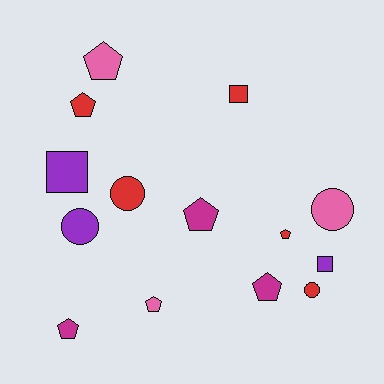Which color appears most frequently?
Red, with 5 objects.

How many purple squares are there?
There are 2 purple squares.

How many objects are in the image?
There are 14 objects.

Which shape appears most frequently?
Pentagon, with 7 objects.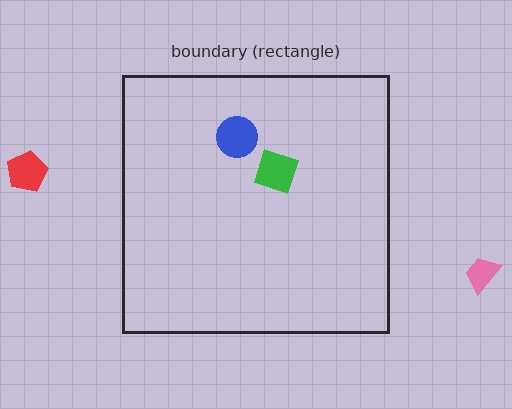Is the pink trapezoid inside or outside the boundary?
Outside.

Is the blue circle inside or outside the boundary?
Inside.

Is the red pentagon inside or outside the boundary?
Outside.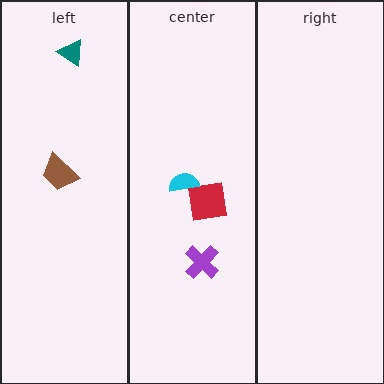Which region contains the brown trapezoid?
The left region.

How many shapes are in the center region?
3.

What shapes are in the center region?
The red square, the cyan semicircle, the purple cross.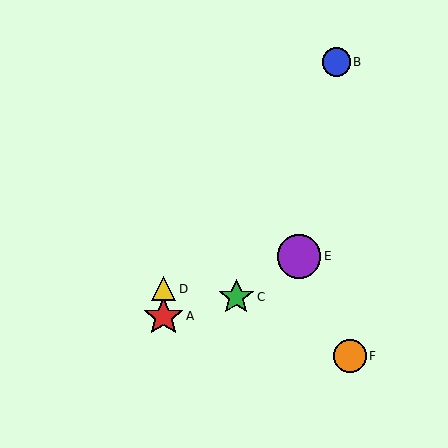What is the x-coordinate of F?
Object F is at x≈350.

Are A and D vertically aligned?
Yes, both are at x≈163.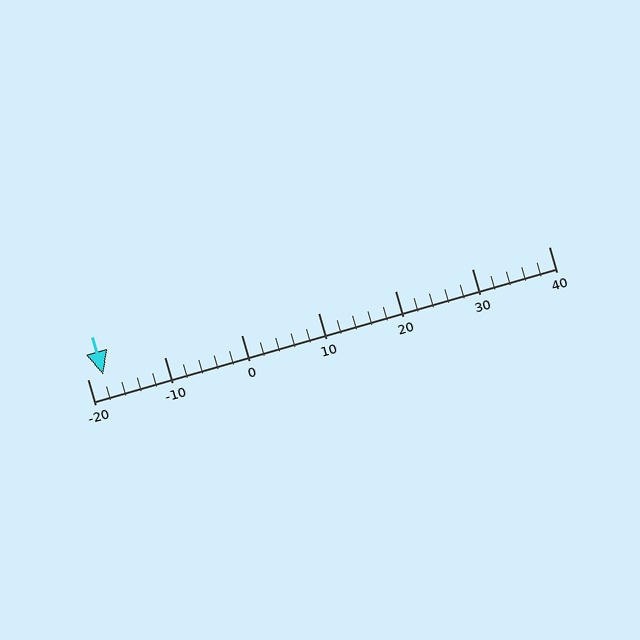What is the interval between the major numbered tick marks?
The major tick marks are spaced 10 units apart.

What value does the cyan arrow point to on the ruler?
The cyan arrow points to approximately -18.